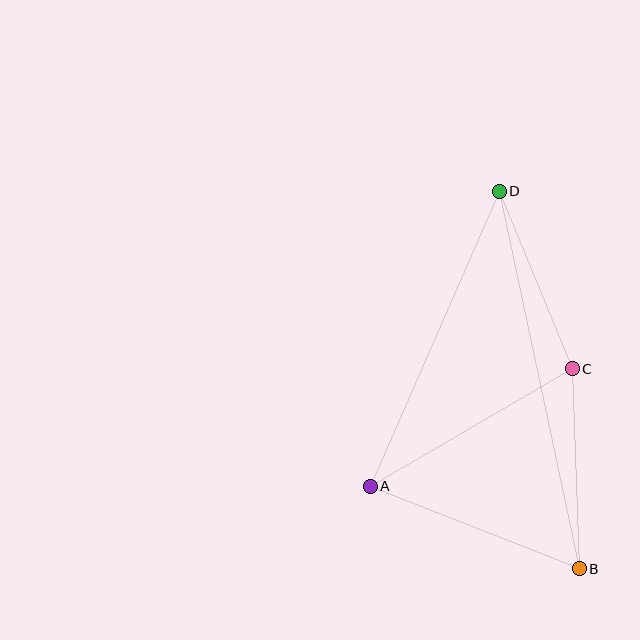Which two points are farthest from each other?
Points B and D are farthest from each other.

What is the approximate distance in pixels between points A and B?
The distance between A and B is approximately 225 pixels.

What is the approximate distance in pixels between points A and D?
The distance between A and D is approximately 322 pixels.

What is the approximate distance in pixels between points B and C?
The distance between B and C is approximately 200 pixels.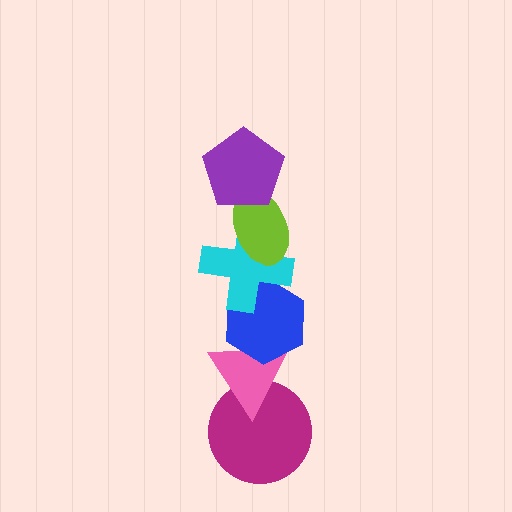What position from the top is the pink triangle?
The pink triangle is 5th from the top.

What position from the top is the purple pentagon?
The purple pentagon is 1st from the top.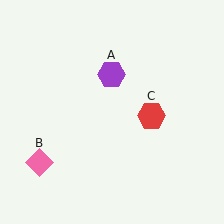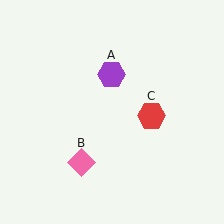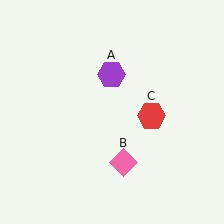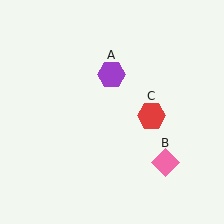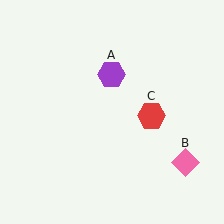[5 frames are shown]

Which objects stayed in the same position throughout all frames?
Purple hexagon (object A) and red hexagon (object C) remained stationary.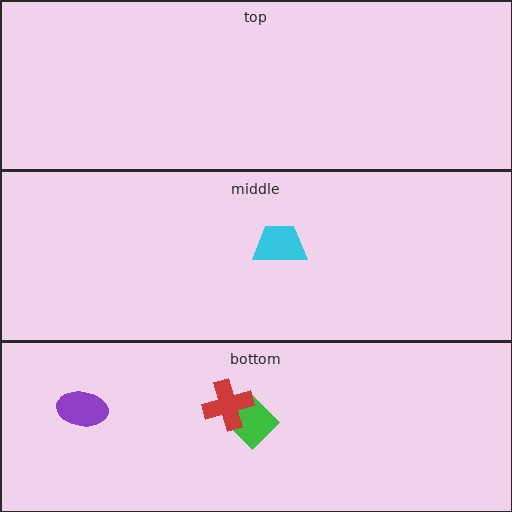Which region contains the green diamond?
The bottom region.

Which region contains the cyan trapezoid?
The middle region.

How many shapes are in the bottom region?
3.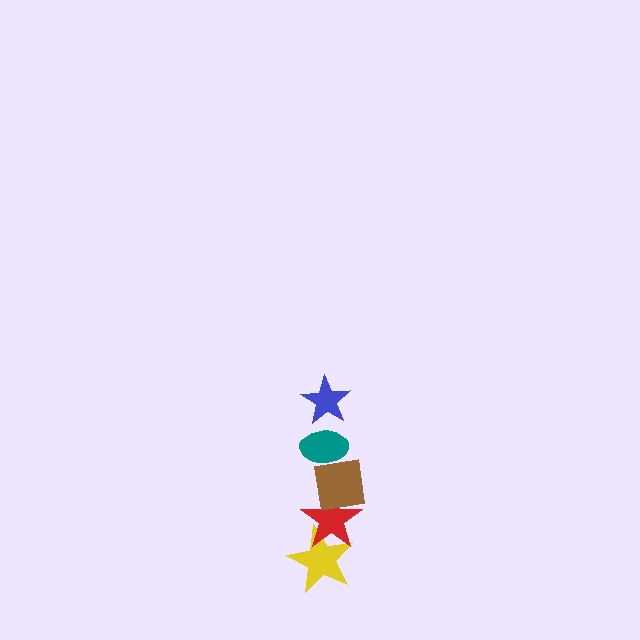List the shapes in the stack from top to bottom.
From top to bottom: the blue star, the teal ellipse, the brown square, the red star, the yellow star.